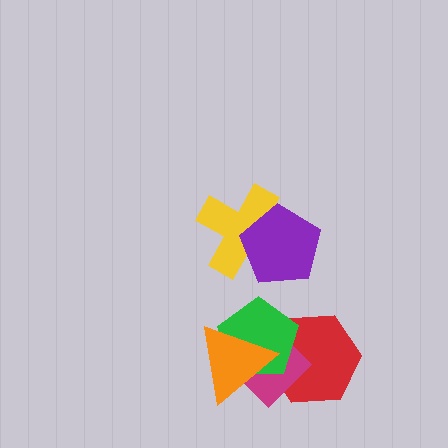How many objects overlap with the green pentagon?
3 objects overlap with the green pentagon.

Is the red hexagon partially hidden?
Yes, it is partially covered by another shape.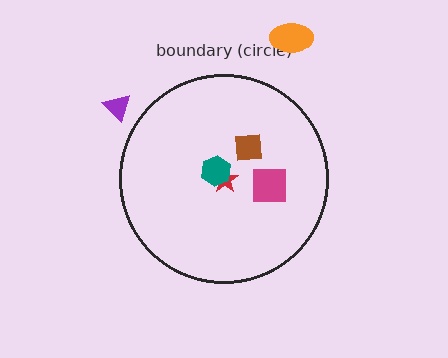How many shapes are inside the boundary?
4 inside, 2 outside.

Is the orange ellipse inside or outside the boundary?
Outside.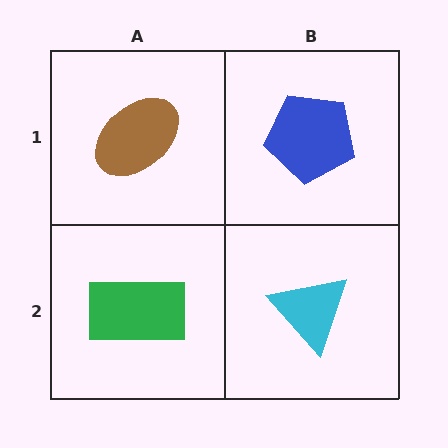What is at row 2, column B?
A cyan triangle.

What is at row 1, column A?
A brown ellipse.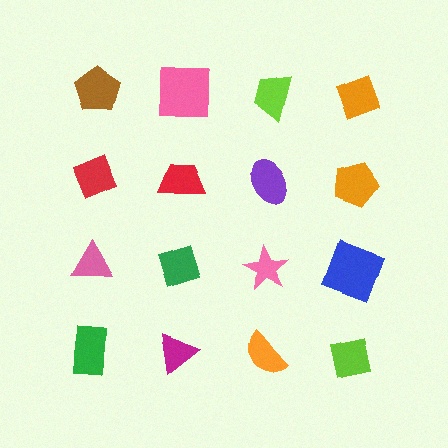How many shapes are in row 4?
4 shapes.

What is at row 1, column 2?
A pink square.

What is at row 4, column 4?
A lime square.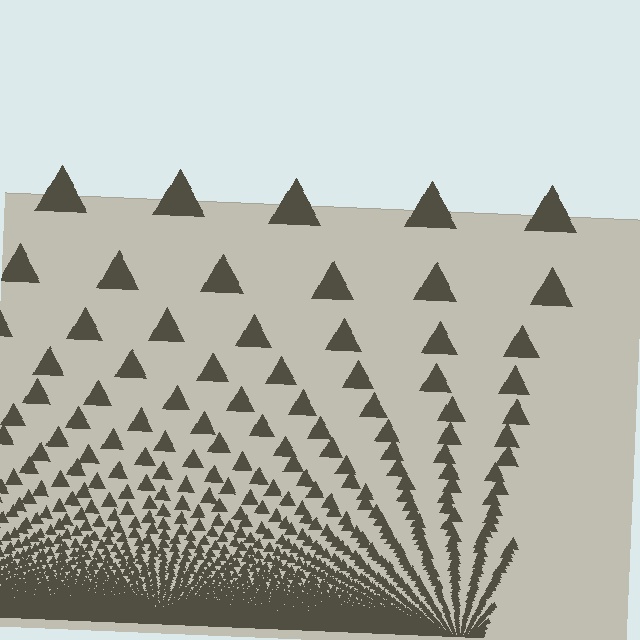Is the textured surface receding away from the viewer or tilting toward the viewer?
The surface appears to tilt toward the viewer. Texture elements get larger and sparser toward the top.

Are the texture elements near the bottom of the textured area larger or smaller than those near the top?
Smaller. The gradient is inverted — elements near the bottom are smaller and denser.